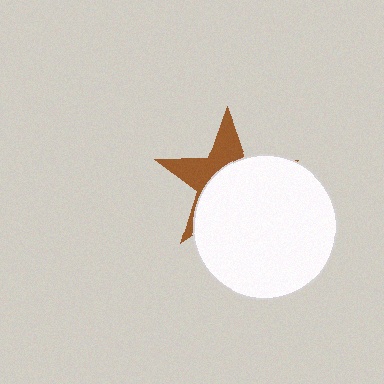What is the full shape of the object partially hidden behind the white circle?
The partially hidden object is a brown star.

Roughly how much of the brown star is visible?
A small part of it is visible (roughly 38%).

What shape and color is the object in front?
The object in front is a white circle.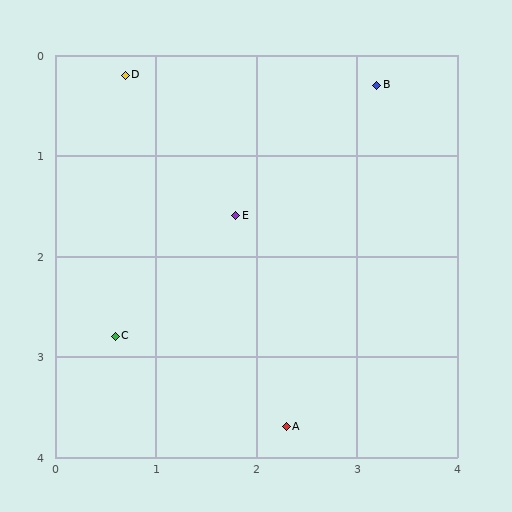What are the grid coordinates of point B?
Point B is at approximately (3.2, 0.3).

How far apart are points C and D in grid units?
Points C and D are about 2.6 grid units apart.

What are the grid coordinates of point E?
Point E is at approximately (1.8, 1.6).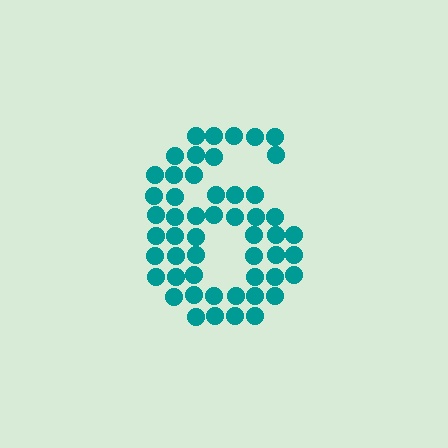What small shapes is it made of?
It is made of small circles.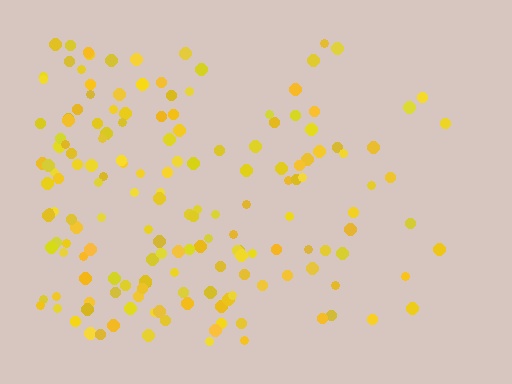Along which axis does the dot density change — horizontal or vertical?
Horizontal.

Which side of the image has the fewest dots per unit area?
The right.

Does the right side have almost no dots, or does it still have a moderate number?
Still a moderate number, just noticeably fewer than the left.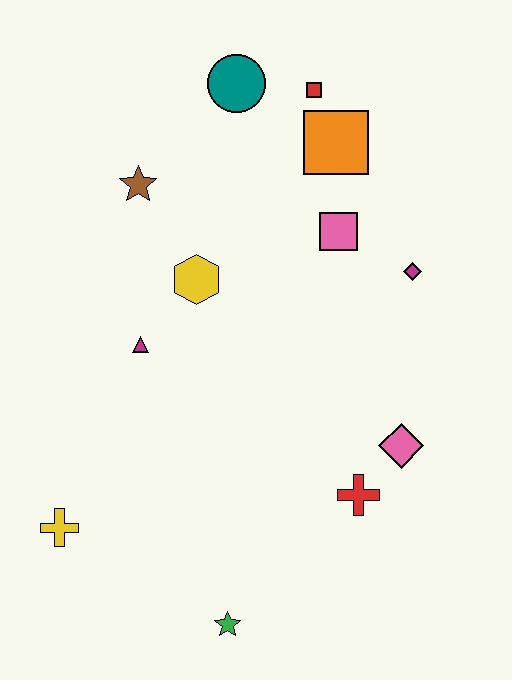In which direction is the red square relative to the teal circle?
The red square is to the right of the teal circle.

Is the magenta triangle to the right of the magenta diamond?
No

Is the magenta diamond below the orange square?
Yes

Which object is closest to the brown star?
The yellow hexagon is closest to the brown star.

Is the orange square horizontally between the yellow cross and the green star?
No